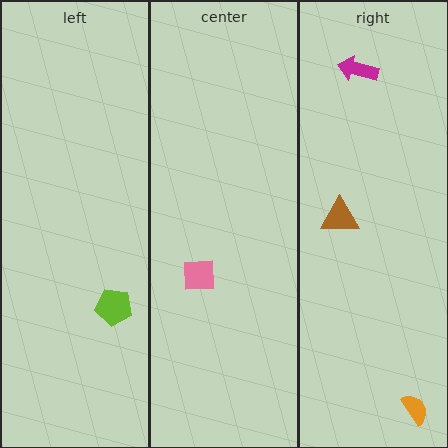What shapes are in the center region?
The pink square.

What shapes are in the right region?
The magenta arrow, the orange semicircle, the brown triangle.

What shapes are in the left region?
The lime pentagon.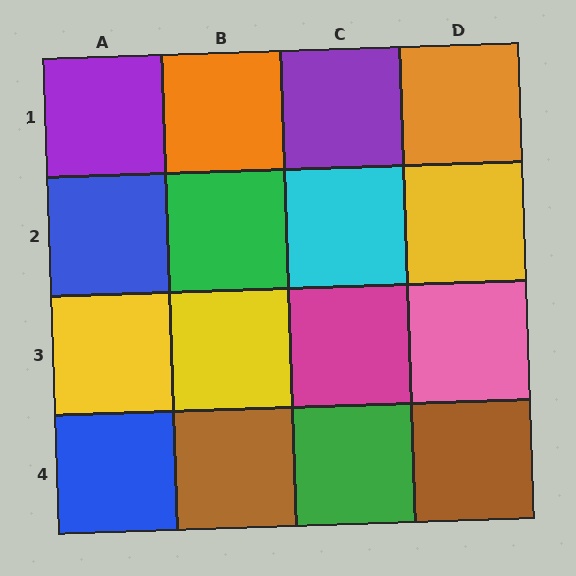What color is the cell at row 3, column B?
Yellow.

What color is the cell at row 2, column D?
Yellow.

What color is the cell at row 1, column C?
Purple.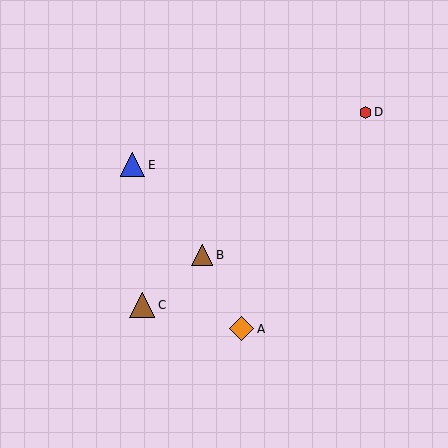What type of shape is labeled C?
Shape C is a brown triangle.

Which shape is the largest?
The brown triangle (labeled C) is the largest.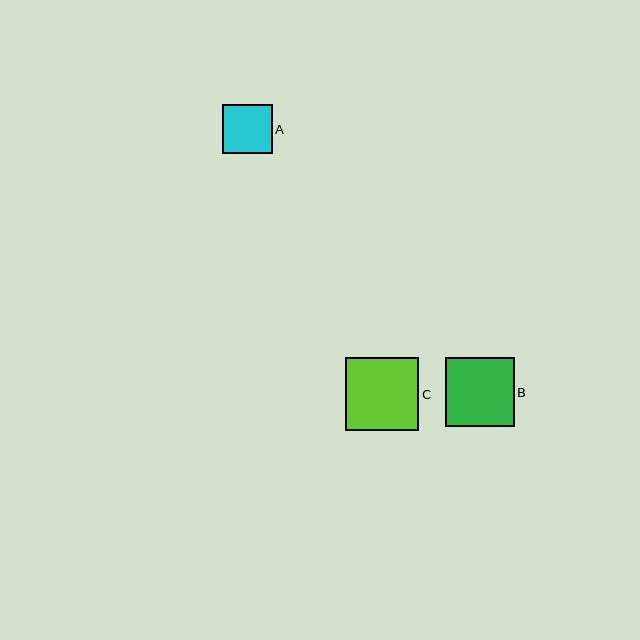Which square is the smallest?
Square A is the smallest with a size of approximately 49 pixels.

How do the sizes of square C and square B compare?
Square C and square B are approximately the same size.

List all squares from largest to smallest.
From largest to smallest: C, B, A.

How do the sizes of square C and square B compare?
Square C and square B are approximately the same size.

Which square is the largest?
Square C is the largest with a size of approximately 74 pixels.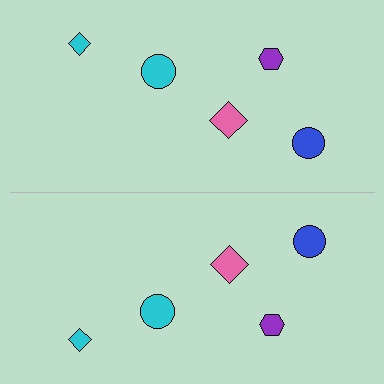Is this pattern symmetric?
Yes, this pattern has bilateral (reflection) symmetry.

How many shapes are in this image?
There are 10 shapes in this image.